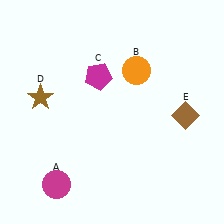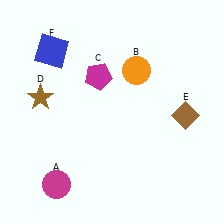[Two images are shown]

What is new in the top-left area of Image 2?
A blue square (F) was added in the top-left area of Image 2.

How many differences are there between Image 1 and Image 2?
There is 1 difference between the two images.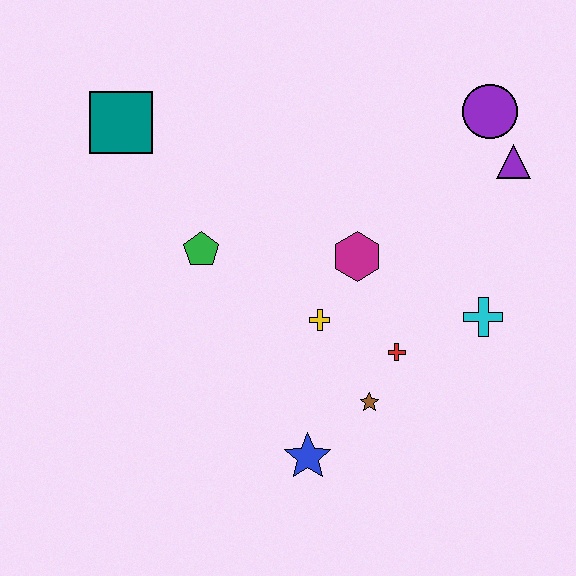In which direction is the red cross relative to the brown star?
The red cross is above the brown star.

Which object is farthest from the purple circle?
The blue star is farthest from the purple circle.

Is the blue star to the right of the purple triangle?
No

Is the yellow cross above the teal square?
No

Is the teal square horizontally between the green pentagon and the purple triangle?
No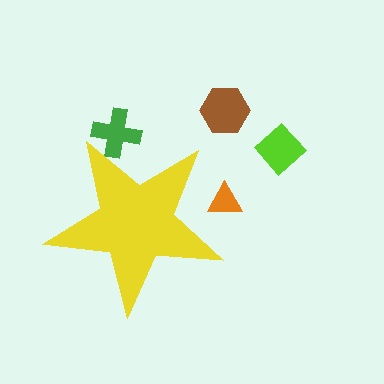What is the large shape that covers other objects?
A yellow star.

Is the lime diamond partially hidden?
No, the lime diamond is fully visible.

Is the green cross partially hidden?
Yes, the green cross is partially hidden behind the yellow star.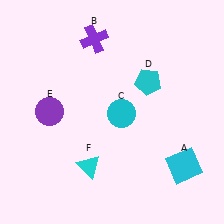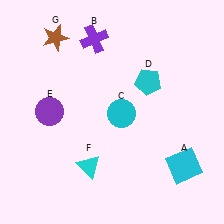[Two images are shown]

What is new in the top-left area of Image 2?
A brown star (G) was added in the top-left area of Image 2.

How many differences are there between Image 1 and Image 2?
There is 1 difference between the two images.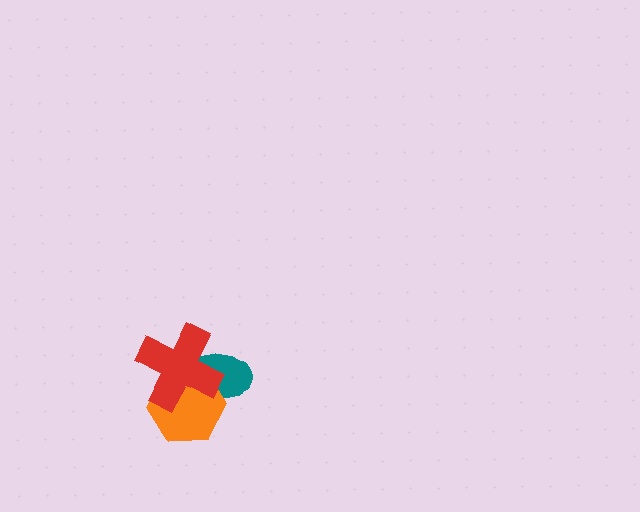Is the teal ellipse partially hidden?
Yes, it is partially covered by another shape.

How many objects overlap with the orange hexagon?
2 objects overlap with the orange hexagon.